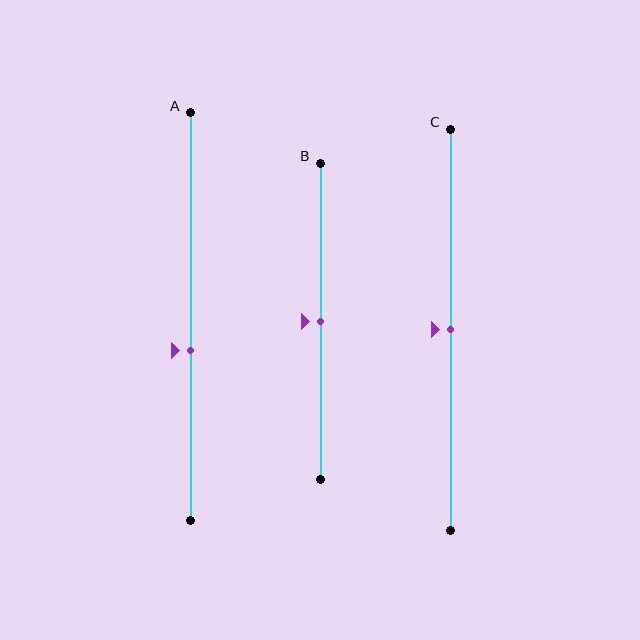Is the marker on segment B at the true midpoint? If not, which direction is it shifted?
Yes, the marker on segment B is at the true midpoint.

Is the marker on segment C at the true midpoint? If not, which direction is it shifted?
Yes, the marker on segment C is at the true midpoint.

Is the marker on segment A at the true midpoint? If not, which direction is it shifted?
No, the marker on segment A is shifted downward by about 8% of the segment length.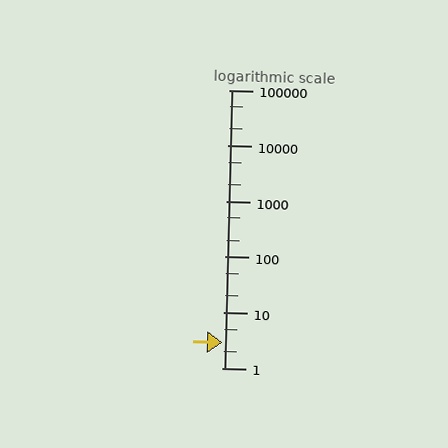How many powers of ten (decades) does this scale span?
The scale spans 5 decades, from 1 to 100000.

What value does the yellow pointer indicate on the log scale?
The pointer indicates approximately 2.9.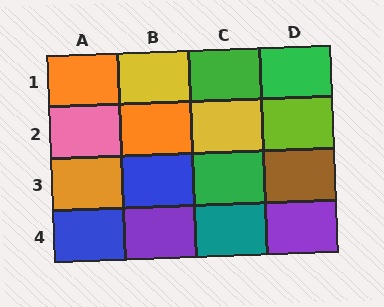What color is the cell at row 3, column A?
Orange.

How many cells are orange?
3 cells are orange.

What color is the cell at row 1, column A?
Orange.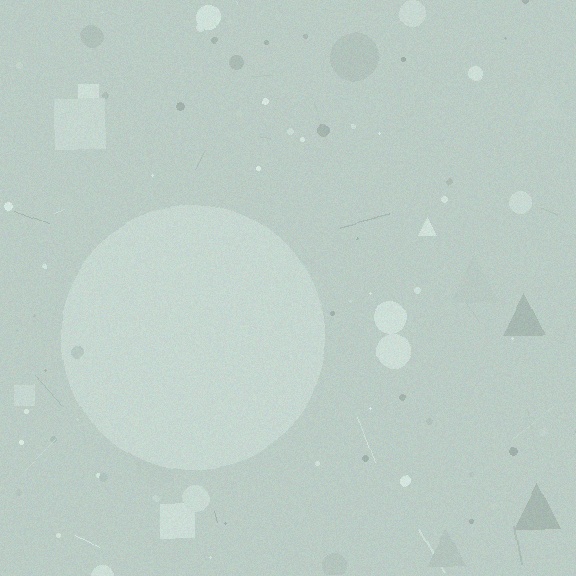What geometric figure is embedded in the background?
A circle is embedded in the background.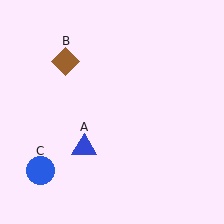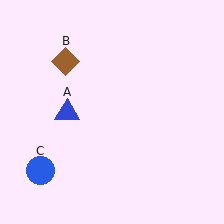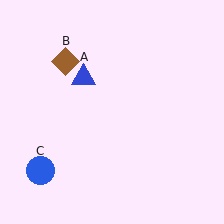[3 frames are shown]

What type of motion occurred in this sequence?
The blue triangle (object A) rotated clockwise around the center of the scene.